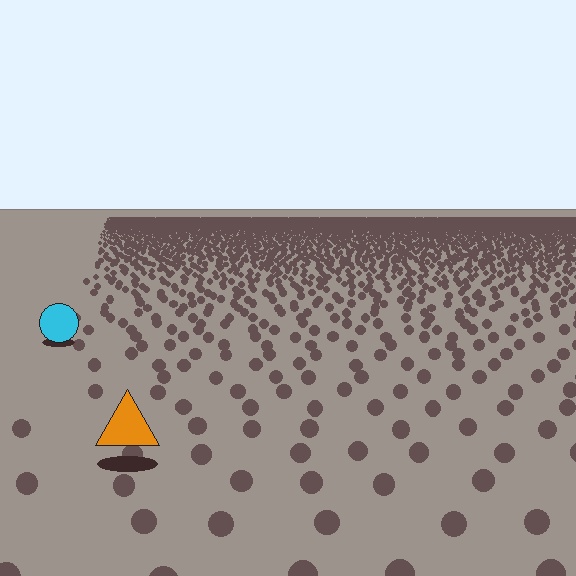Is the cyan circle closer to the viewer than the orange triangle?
No. The orange triangle is closer — you can tell from the texture gradient: the ground texture is coarser near it.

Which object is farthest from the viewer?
The cyan circle is farthest from the viewer. It appears smaller and the ground texture around it is denser.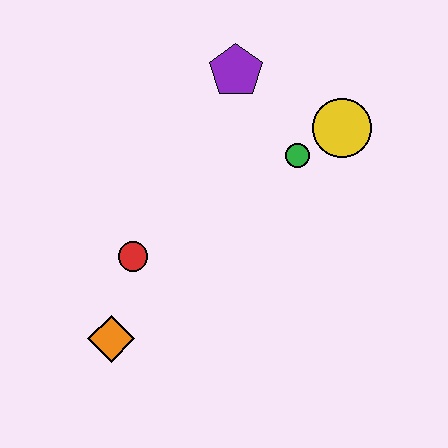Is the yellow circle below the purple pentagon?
Yes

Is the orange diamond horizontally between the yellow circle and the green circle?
No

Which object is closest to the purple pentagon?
The green circle is closest to the purple pentagon.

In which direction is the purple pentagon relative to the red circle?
The purple pentagon is above the red circle.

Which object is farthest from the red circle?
The yellow circle is farthest from the red circle.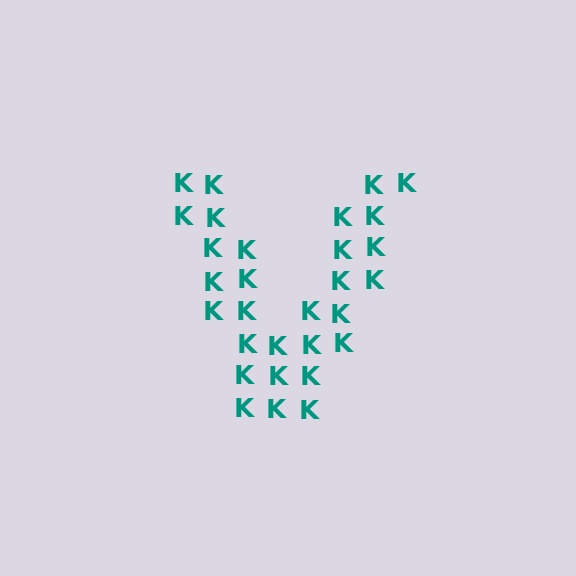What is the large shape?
The large shape is the letter V.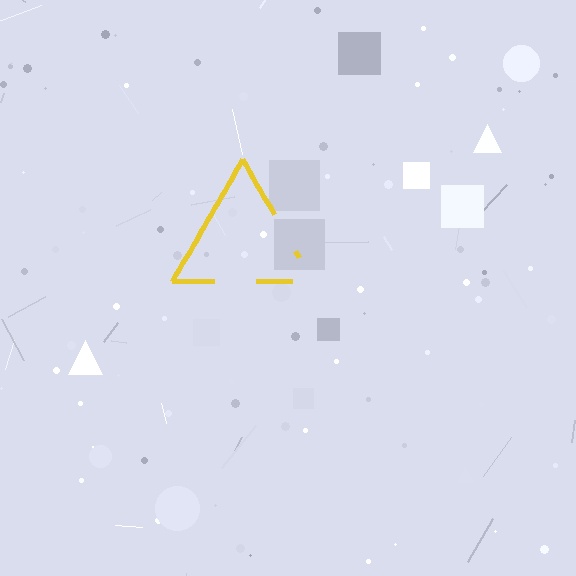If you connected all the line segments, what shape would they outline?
They would outline a triangle.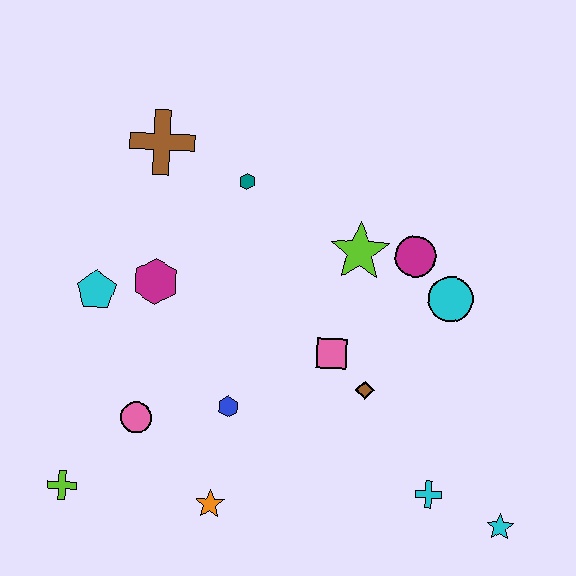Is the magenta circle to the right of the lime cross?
Yes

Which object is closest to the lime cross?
The pink circle is closest to the lime cross.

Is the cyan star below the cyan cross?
Yes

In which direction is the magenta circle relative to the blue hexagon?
The magenta circle is to the right of the blue hexagon.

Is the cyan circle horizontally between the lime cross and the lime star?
No